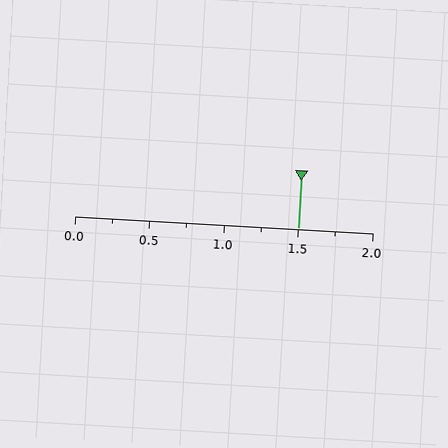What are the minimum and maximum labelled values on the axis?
The axis runs from 0.0 to 2.0.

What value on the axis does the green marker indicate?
The marker indicates approximately 1.5.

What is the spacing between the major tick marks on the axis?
The major ticks are spaced 0.5 apart.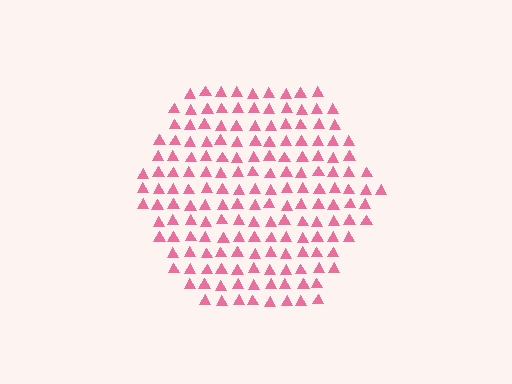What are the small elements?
The small elements are triangles.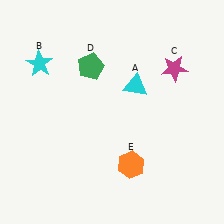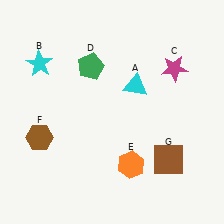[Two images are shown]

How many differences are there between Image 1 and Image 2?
There are 2 differences between the two images.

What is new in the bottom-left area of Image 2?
A brown hexagon (F) was added in the bottom-left area of Image 2.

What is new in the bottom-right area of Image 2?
A brown square (G) was added in the bottom-right area of Image 2.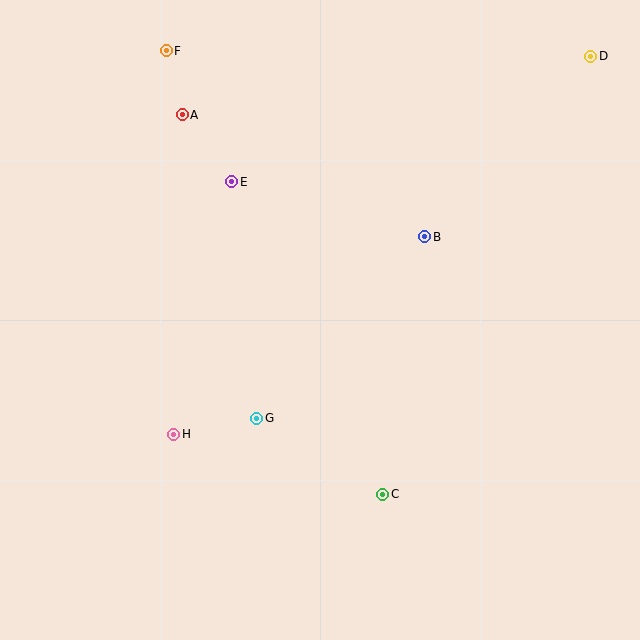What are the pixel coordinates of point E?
Point E is at (232, 182).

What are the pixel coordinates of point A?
Point A is at (182, 115).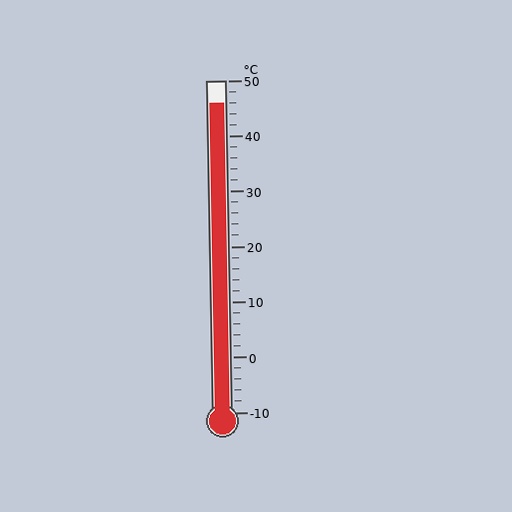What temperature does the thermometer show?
The thermometer shows approximately 46°C.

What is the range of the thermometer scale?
The thermometer scale ranges from -10°C to 50°C.